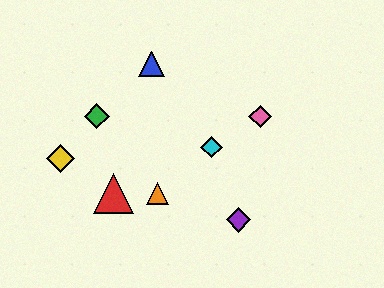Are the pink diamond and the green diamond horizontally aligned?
Yes, both are at y≈116.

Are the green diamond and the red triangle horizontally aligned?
No, the green diamond is at y≈116 and the red triangle is at y≈193.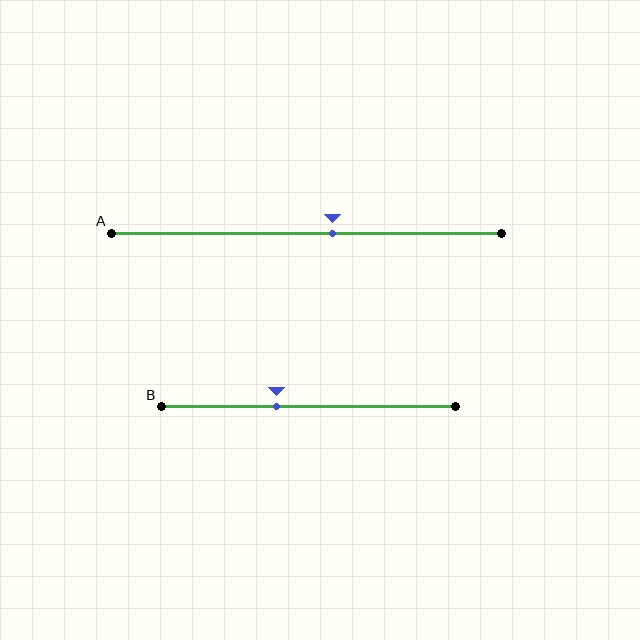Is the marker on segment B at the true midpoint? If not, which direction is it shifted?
No, the marker on segment B is shifted to the left by about 11% of the segment length.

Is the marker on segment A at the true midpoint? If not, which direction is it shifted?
No, the marker on segment A is shifted to the right by about 7% of the segment length.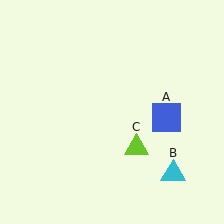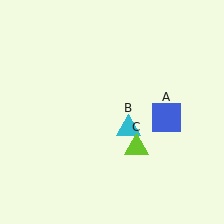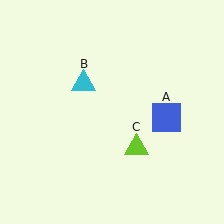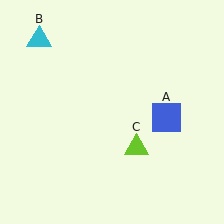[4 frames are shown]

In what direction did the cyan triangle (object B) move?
The cyan triangle (object B) moved up and to the left.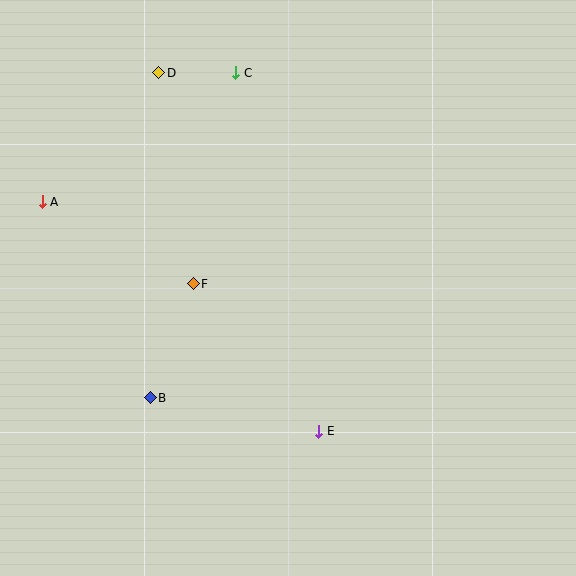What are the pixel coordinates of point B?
Point B is at (150, 398).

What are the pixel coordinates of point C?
Point C is at (236, 73).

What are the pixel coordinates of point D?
Point D is at (159, 73).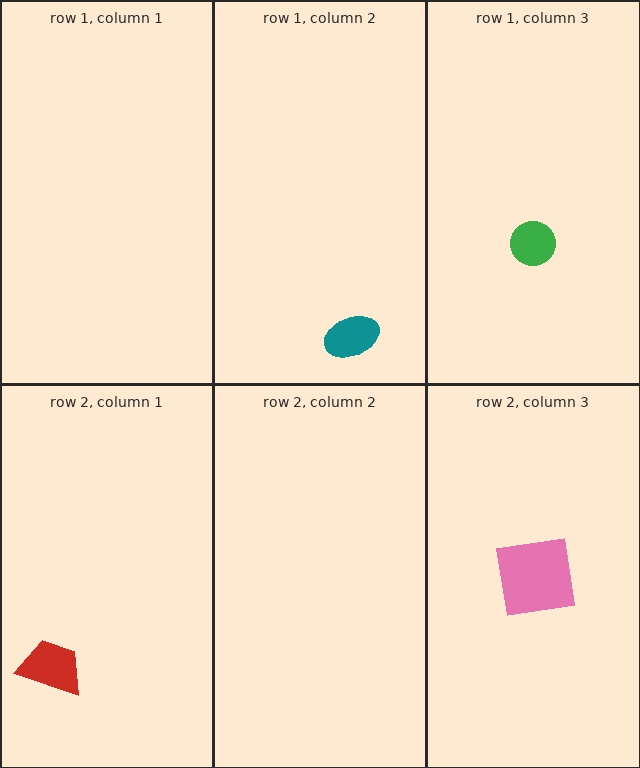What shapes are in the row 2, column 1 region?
The red trapezoid.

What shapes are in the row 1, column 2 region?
The teal ellipse.